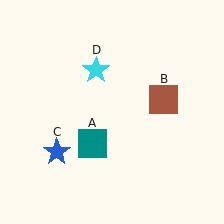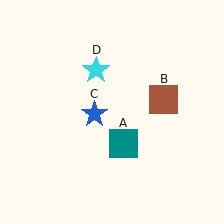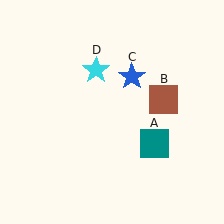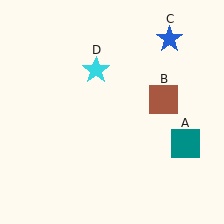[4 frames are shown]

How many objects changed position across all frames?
2 objects changed position: teal square (object A), blue star (object C).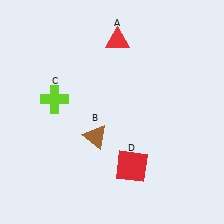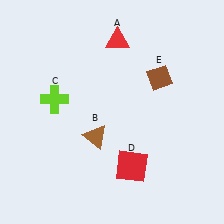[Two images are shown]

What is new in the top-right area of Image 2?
A brown diamond (E) was added in the top-right area of Image 2.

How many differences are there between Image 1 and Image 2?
There is 1 difference between the two images.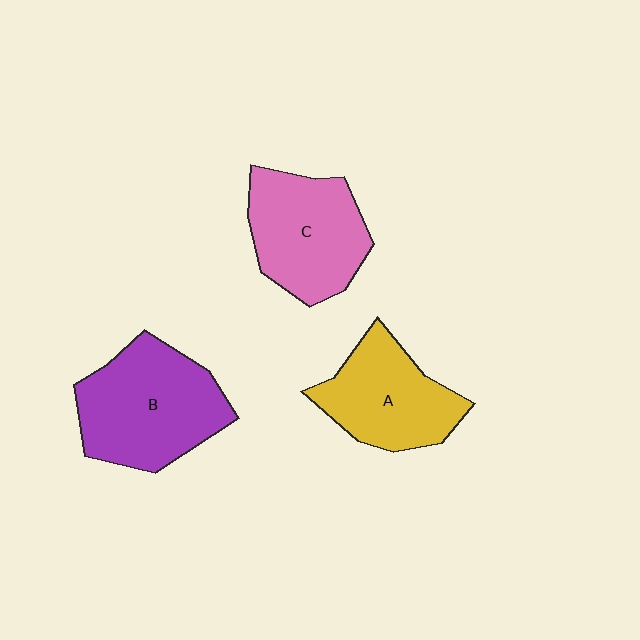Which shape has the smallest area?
Shape A (yellow).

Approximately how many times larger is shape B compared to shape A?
Approximately 1.3 times.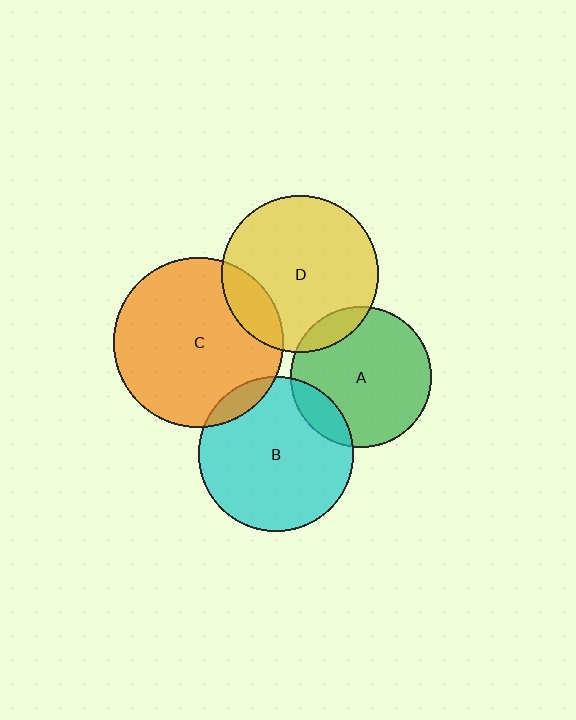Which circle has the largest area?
Circle C (orange).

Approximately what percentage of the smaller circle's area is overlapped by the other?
Approximately 15%.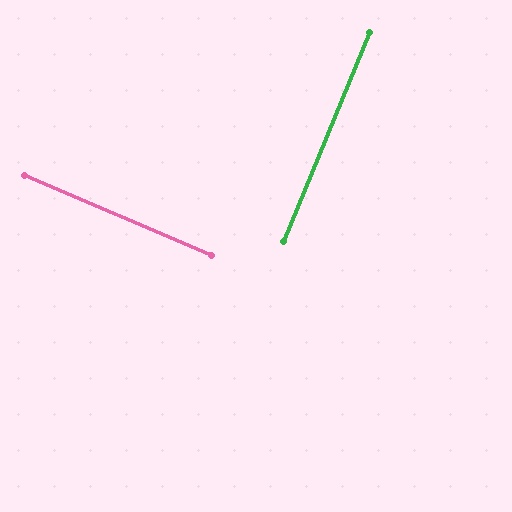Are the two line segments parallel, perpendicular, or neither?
Perpendicular — they meet at approximately 89°.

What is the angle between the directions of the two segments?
Approximately 89 degrees.